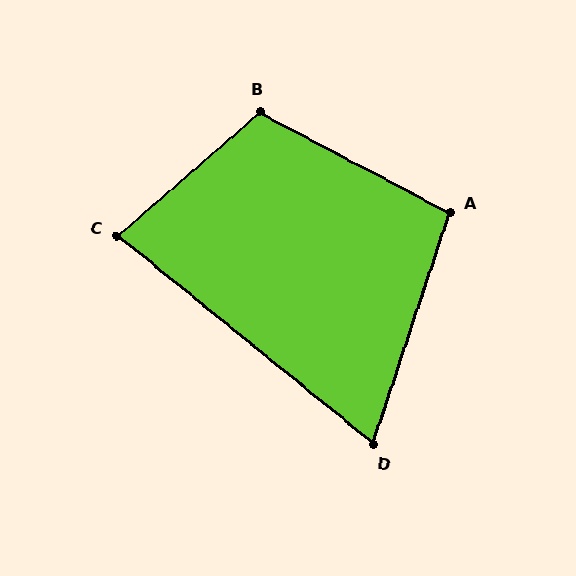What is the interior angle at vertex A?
Approximately 100 degrees (obtuse).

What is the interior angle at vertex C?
Approximately 80 degrees (acute).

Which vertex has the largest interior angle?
B, at approximately 111 degrees.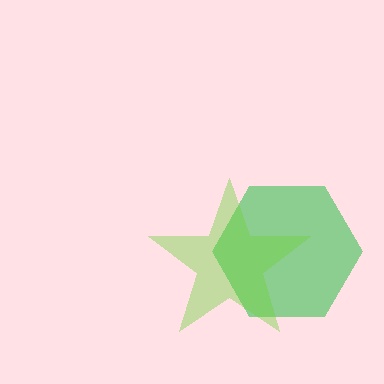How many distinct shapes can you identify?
There are 2 distinct shapes: a green hexagon, a lime star.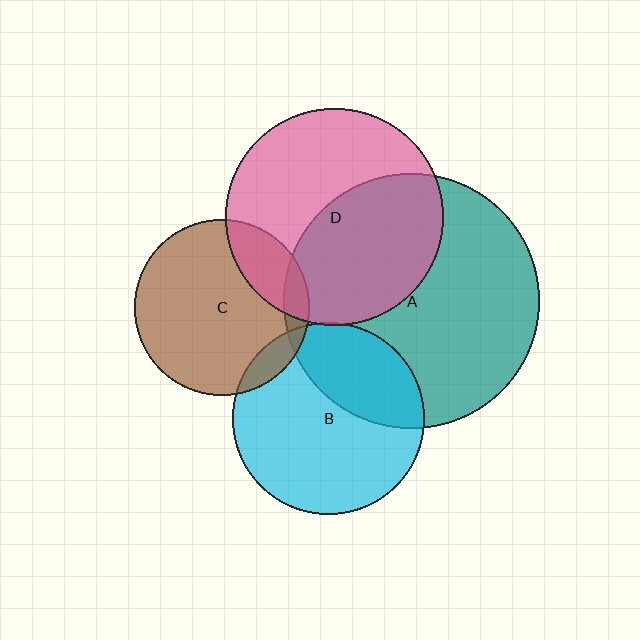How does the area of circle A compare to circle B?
Approximately 1.8 times.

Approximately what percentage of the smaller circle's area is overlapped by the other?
Approximately 50%.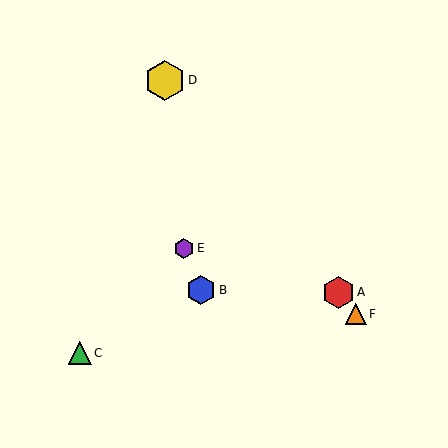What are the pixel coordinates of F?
Object F is at (356, 314).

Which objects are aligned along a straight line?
Objects A, D, F are aligned along a straight line.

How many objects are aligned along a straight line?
3 objects (A, D, F) are aligned along a straight line.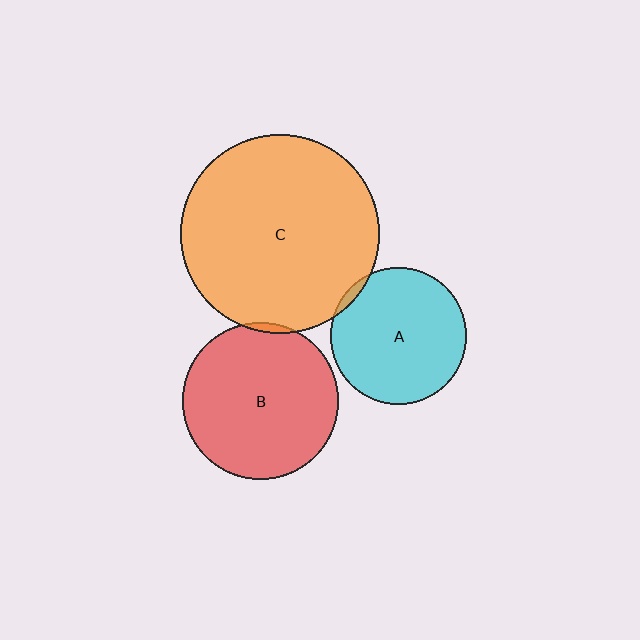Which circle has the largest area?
Circle C (orange).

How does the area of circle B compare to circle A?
Approximately 1.3 times.